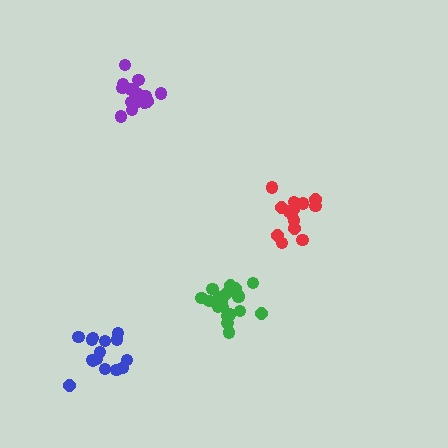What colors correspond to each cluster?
The clusters are colored: blue, red, purple, green.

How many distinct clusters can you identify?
There are 4 distinct clusters.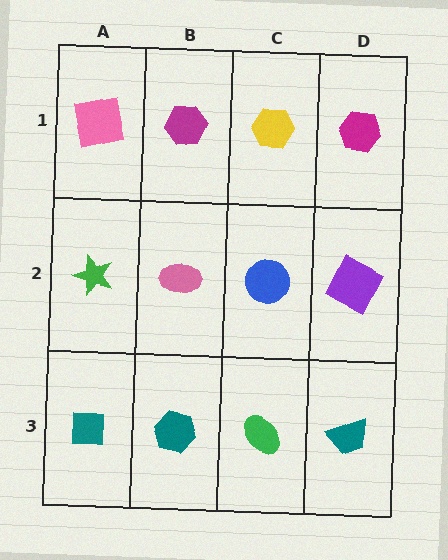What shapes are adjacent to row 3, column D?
A purple square (row 2, column D), a green ellipse (row 3, column C).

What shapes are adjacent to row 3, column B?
A pink ellipse (row 2, column B), a teal square (row 3, column A), a green ellipse (row 3, column C).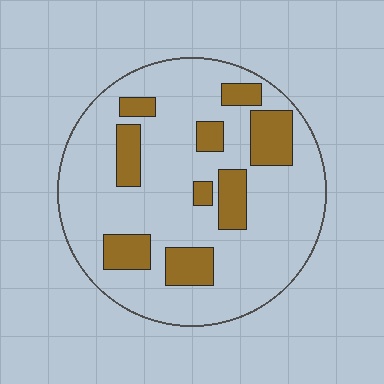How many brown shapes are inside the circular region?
9.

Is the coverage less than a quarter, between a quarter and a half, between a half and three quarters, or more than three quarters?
Less than a quarter.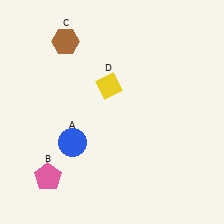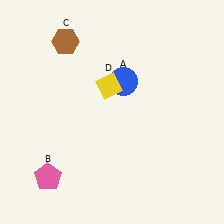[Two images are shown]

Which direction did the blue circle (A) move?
The blue circle (A) moved up.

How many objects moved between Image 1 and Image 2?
1 object moved between the two images.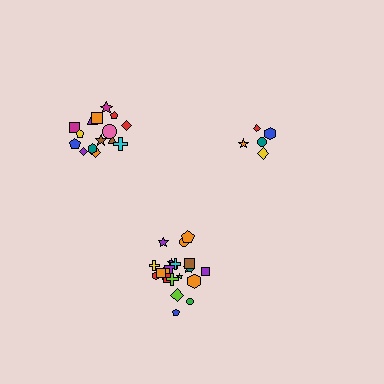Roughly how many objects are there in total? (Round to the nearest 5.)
Roughly 40 objects in total.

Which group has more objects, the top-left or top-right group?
The top-left group.